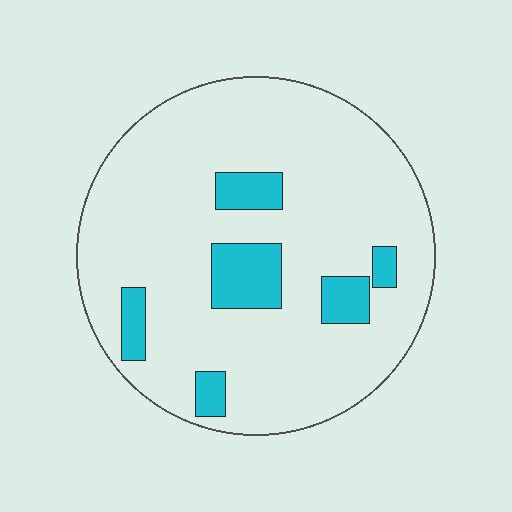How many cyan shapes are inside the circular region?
6.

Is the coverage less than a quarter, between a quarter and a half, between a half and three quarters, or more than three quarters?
Less than a quarter.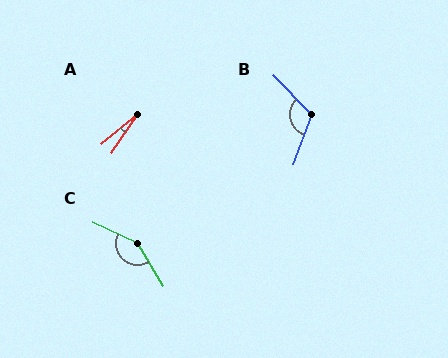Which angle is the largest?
C, at approximately 147 degrees.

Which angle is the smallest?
A, at approximately 16 degrees.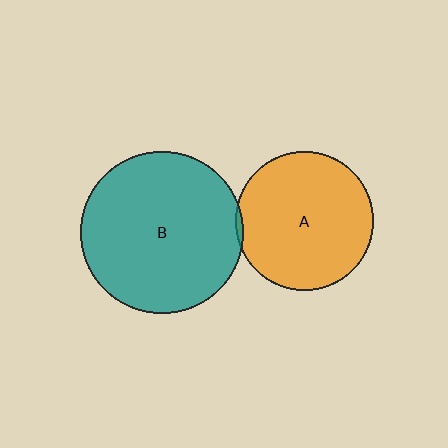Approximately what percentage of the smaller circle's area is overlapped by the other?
Approximately 5%.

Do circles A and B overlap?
Yes.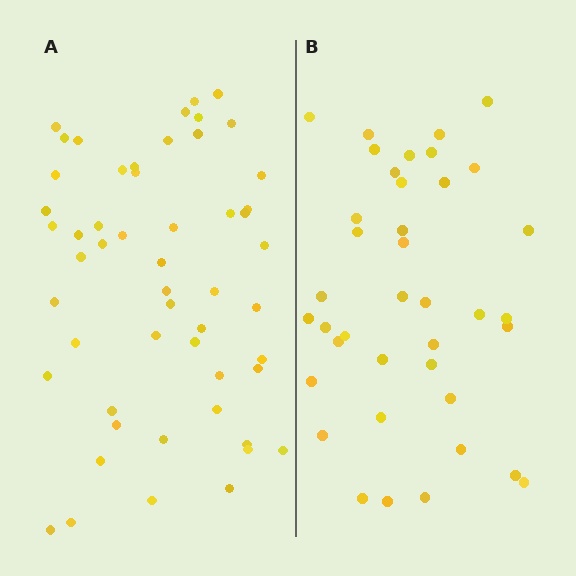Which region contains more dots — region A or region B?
Region A (the left region) has more dots.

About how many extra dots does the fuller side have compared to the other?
Region A has approximately 15 more dots than region B.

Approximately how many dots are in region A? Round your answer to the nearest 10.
About 50 dots. (The exact count is 53, which rounds to 50.)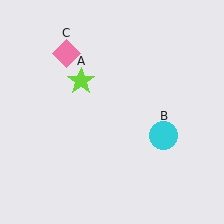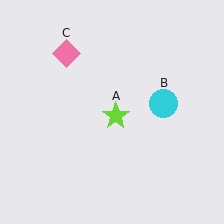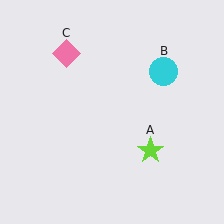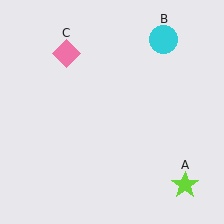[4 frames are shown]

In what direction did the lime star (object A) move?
The lime star (object A) moved down and to the right.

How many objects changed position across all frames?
2 objects changed position: lime star (object A), cyan circle (object B).